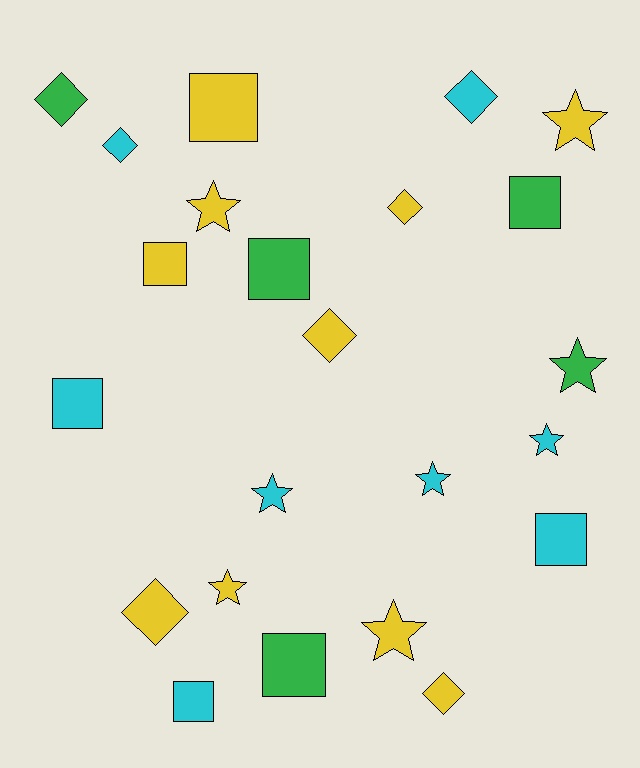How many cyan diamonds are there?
There are 2 cyan diamonds.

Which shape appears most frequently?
Square, with 8 objects.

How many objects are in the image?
There are 23 objects.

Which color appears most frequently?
Yellow, with 10 objects.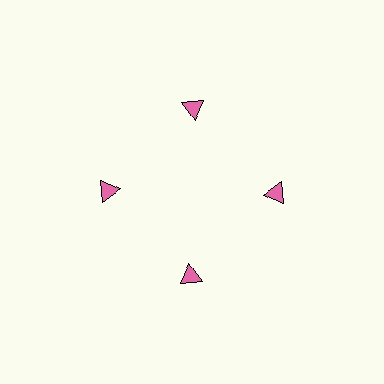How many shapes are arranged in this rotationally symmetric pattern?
There are 4 shapes, arranged in 4 groups of 1.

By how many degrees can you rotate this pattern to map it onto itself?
The pattern maps onto itself every 90 degrees of rotation.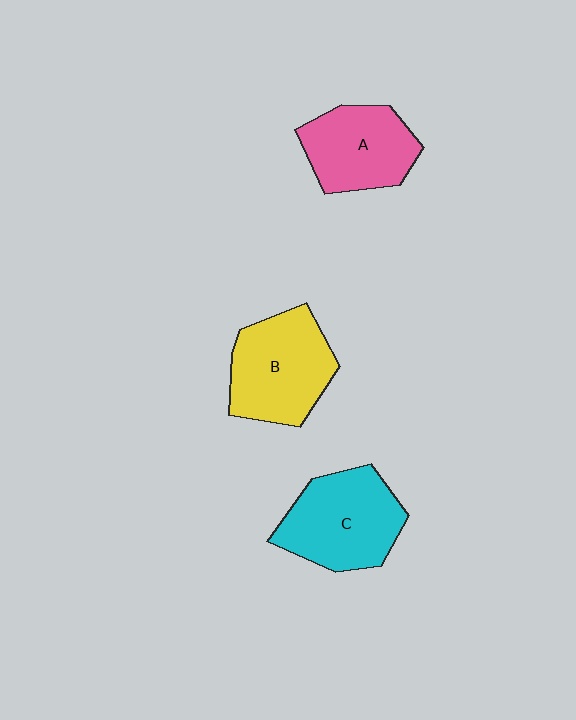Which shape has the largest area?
Shape C (cyan).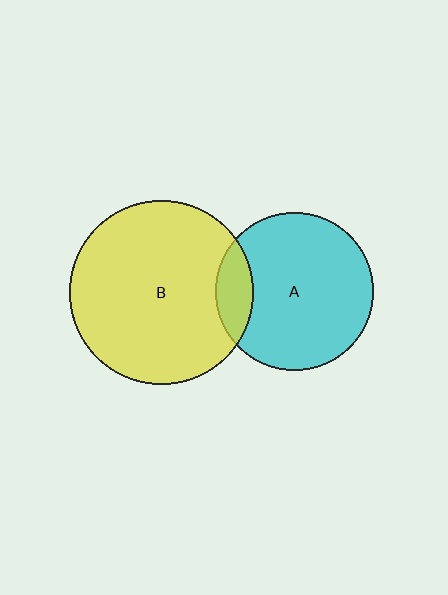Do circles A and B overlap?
Yes.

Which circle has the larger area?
Circle B (yellow).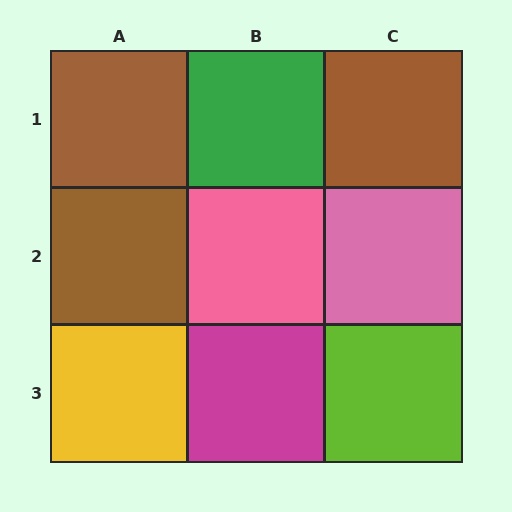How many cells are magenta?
1 cell is magenta.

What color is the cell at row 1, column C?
Brown.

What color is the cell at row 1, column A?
Brown.